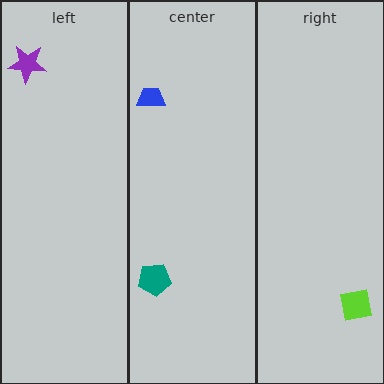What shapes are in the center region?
The teal pentagon, the blue trapezoid.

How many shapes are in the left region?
1.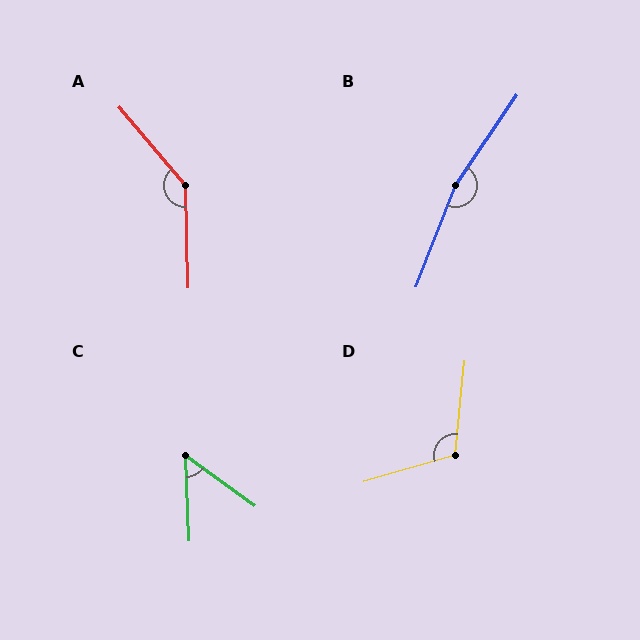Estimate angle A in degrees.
Approximately 141 degrees.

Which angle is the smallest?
C, at approximately 52 degrees.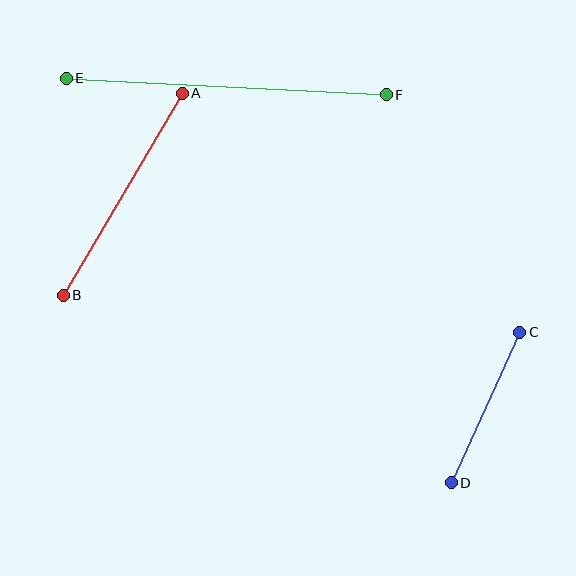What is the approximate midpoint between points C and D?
The midpoint is at approximately (485, 408) pixels.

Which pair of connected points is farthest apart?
Points E and F are farthest apart.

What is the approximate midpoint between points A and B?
The midpoint is at approximately (123, 194) pixels.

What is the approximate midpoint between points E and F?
The midpoint is at approximately (226, 86) pixels.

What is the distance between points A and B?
The distance is approximately 234 pixels.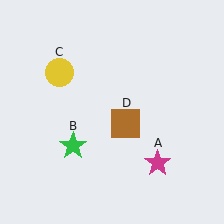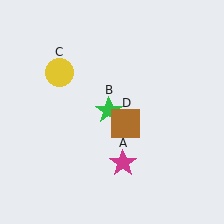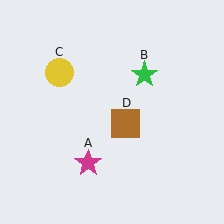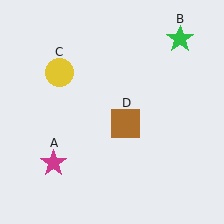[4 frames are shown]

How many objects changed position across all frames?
2 objects changed position: magenta star (object A), green star (object B).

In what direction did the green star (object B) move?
The green star (object B) moved up and to the right.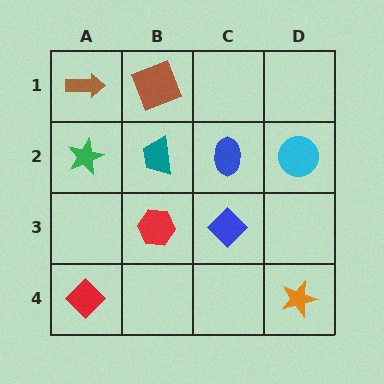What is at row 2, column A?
A green star.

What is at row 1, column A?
A brown arrow.